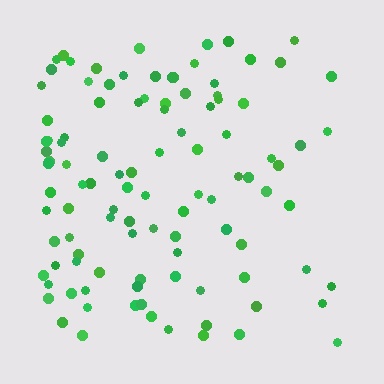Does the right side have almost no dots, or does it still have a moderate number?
Still a moderate number, just noticeably fewer than the left.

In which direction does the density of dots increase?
From right to left, with the left side densest.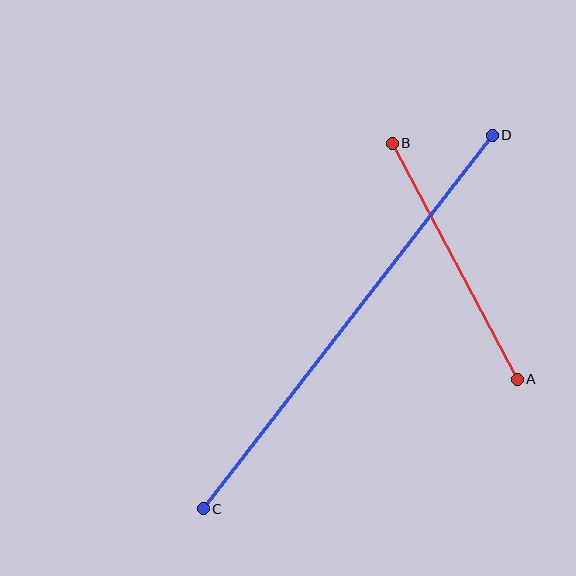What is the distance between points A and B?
The distance is approximately 267 pixels.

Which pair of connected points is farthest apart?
Points C and D are farthest apart.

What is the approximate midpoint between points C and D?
The midpoint is at approximately (348, 322) pixels.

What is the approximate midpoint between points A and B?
The midpoint is at approximately (455, 261) pixels.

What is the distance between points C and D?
The distance is approximately 472 pixels.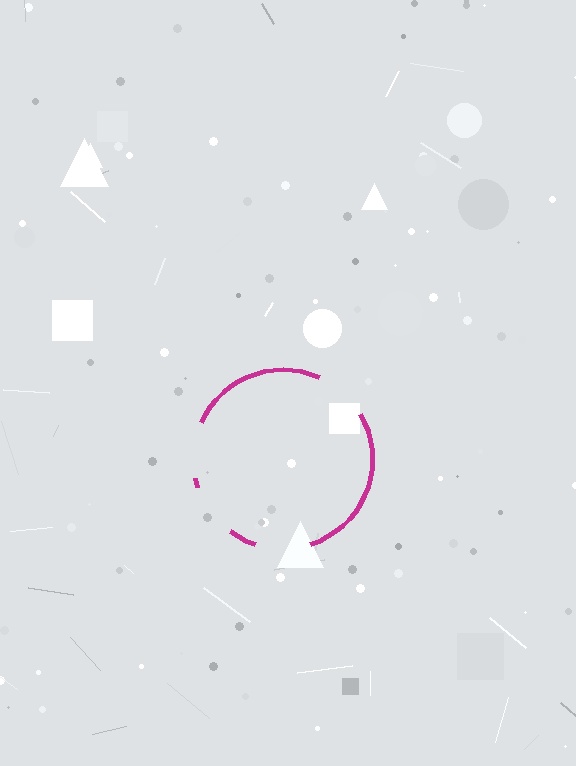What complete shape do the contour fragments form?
The contour fragments form a circle.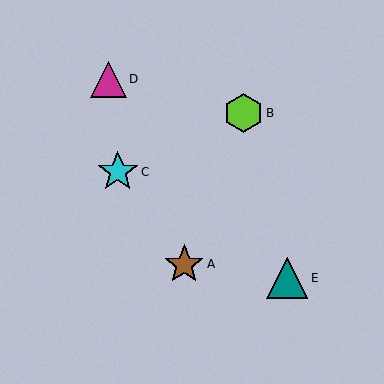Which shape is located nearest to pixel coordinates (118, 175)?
The cyan star (labeled C) at (118, 172) is nearest to that location.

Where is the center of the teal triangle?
The center of the teal triangle is at (287, 278).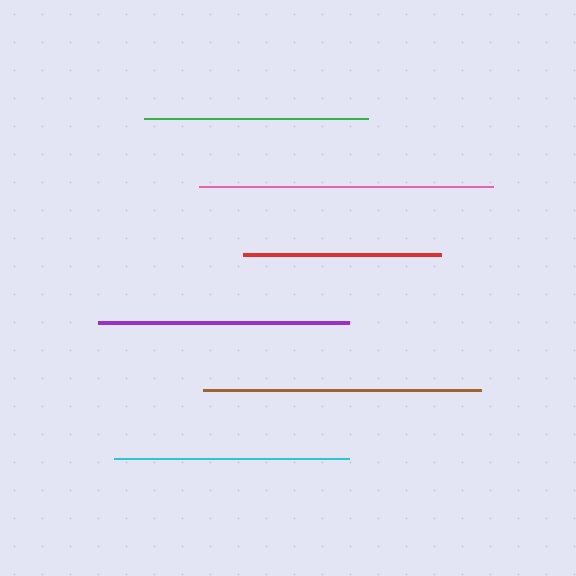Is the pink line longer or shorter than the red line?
The pink line is longer than the red line.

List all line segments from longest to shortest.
From longest to shortest: pink, brown, purple, cyan, green, red.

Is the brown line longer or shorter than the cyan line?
The brown line is longer than the cyan line.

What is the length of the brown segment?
The brown segment is approximately 278 pixels long.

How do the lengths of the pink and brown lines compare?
The pink and brown lines are approximately the same length.